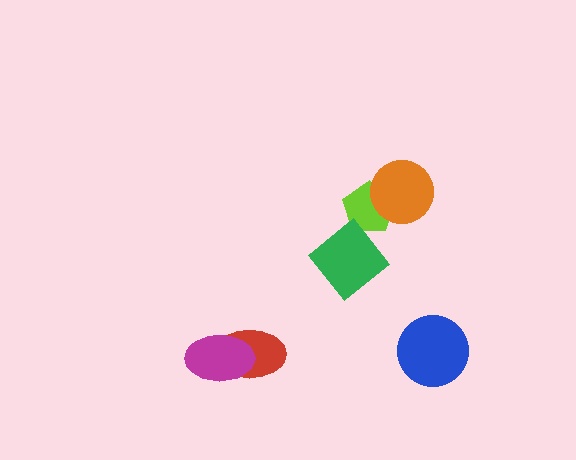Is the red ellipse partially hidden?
Yes, it is partially covered by another shape.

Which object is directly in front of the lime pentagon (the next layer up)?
The green diamond is directly in front of the lime pentagon.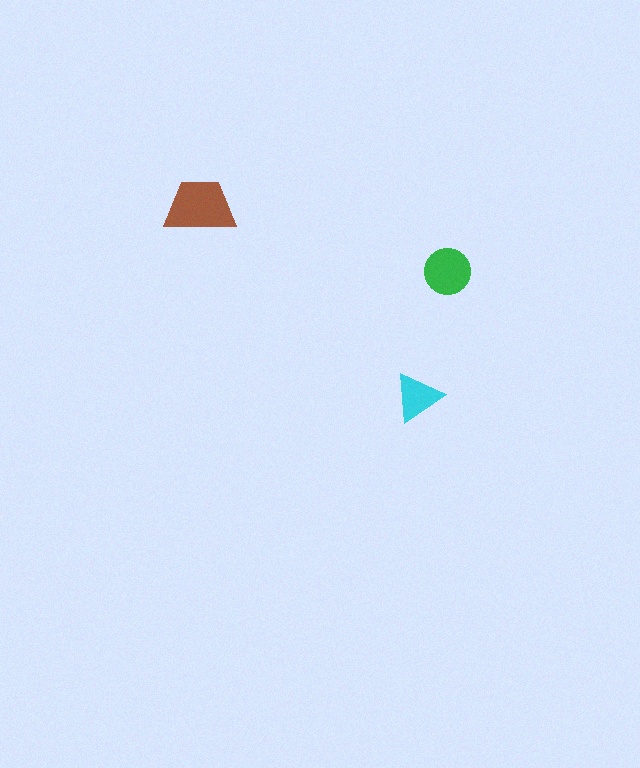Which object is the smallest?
The cyan triangle.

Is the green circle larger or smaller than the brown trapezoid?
Smaller.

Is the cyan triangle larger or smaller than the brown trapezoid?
Smaller.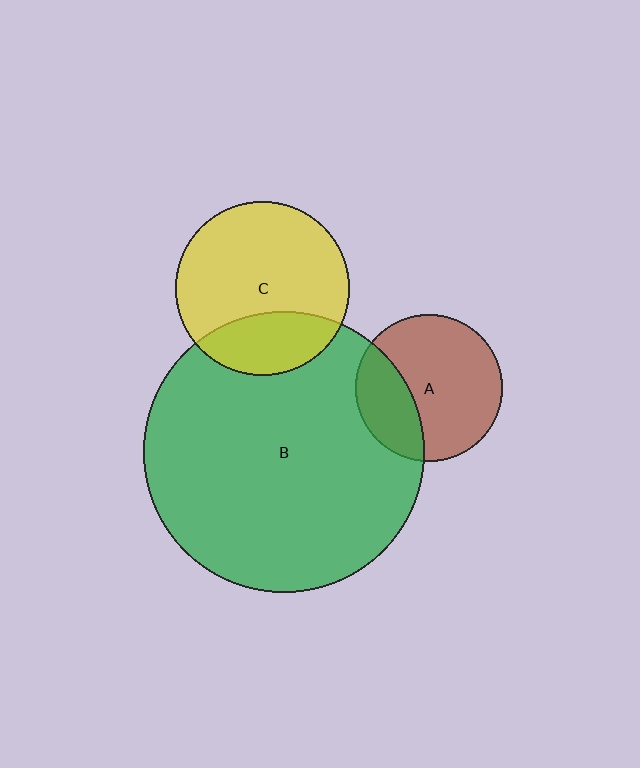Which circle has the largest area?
Circle B (green).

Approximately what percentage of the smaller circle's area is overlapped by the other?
Approximately 25%.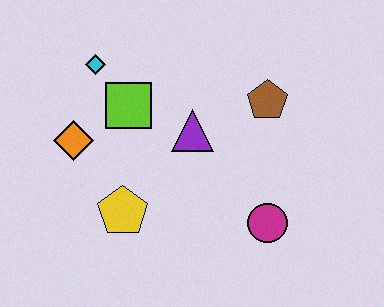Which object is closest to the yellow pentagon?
The orange diamond is closest to the yellow pentagon.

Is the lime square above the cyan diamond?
No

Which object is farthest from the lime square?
The magenta circle is farthest from the lime square.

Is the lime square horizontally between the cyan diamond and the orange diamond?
No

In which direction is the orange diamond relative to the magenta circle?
The orange diamond is to the left of the magenta circle.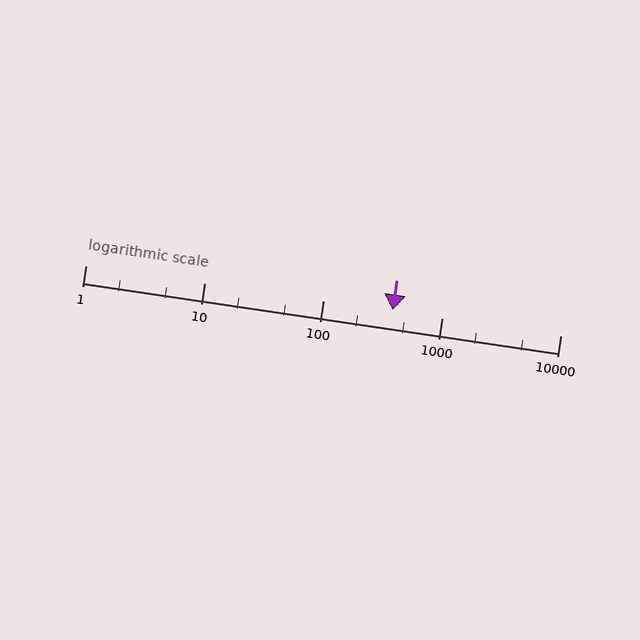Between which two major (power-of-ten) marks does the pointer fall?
The pointer is between 100 and 1000.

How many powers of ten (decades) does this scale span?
The scale spans 4 decades, from 1 to 10000.